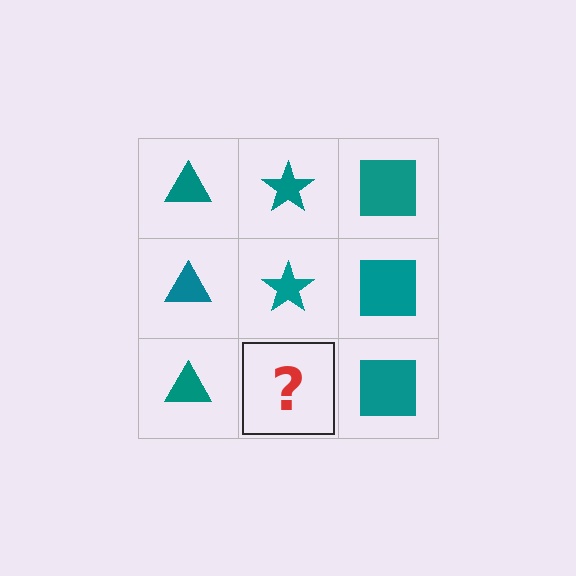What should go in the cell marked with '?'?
The missing cell should contain a teal star.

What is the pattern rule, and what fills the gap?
The rule is that each column has a consistent shape. The gap should be filled with a teal star.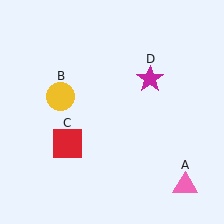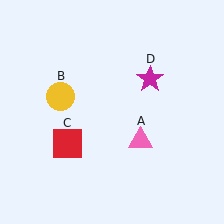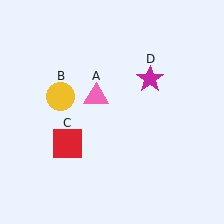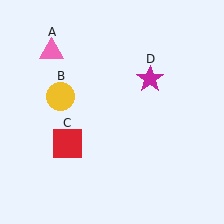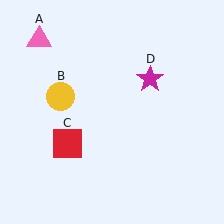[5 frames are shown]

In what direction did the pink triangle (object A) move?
The pink triangle (object A) moved up and to the left.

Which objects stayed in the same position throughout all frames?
Yellow circle (object B) and red square (object C) and magenta star (object D) remained stationary.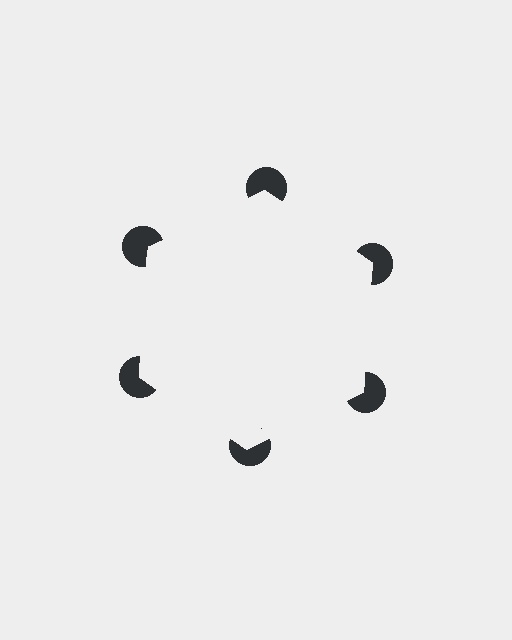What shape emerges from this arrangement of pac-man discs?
An illusory hexagon — its edges are inferred from the aligned wedge cuts in the pac-man discs, not physically drawn.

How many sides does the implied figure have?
6 sides.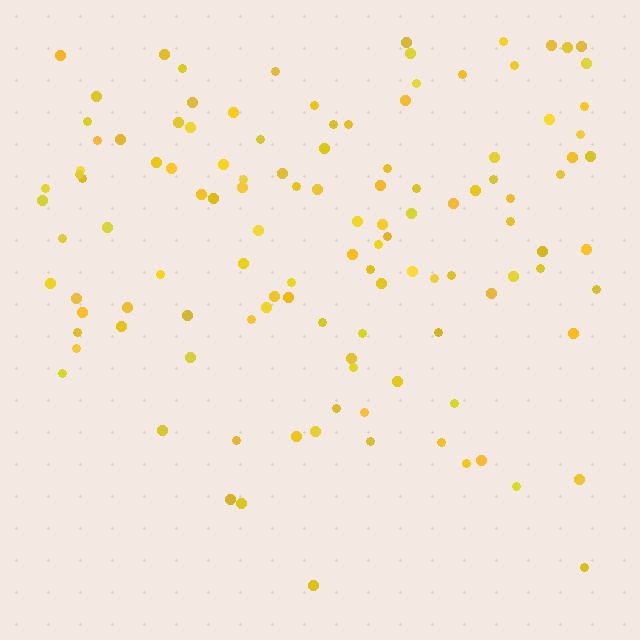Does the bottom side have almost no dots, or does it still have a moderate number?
Still a moderate number, just noticeably fewer than the top.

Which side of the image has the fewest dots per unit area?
The bottom.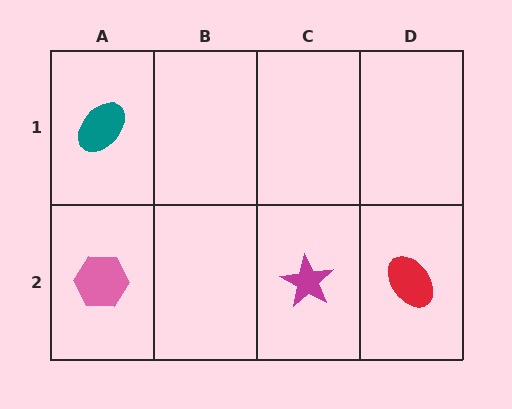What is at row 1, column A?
A teal ellipse.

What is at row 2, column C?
A magenta star.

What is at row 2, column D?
A red ellipse.